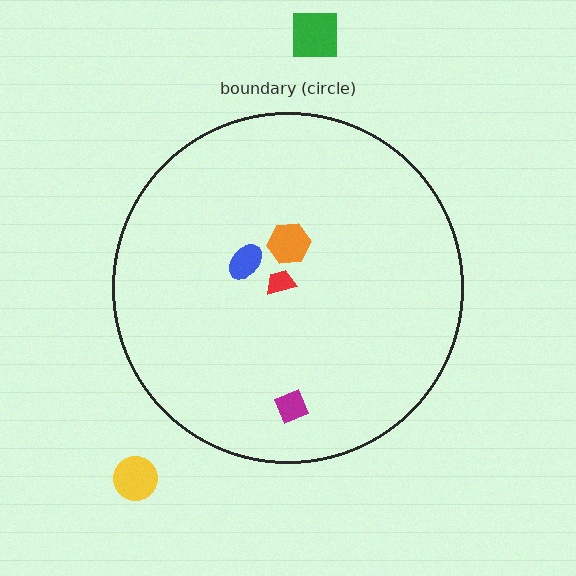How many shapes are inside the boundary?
4 inside, 2 outside.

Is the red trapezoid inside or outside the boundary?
Inside.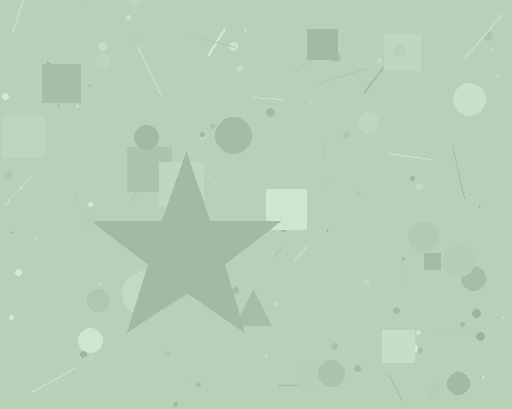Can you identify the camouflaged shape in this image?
The camouflaged shape is a star.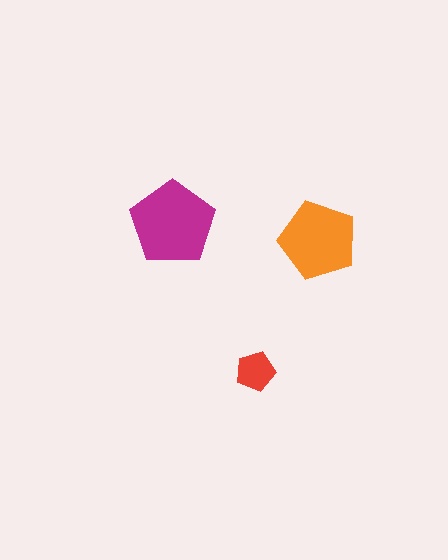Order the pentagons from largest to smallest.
the magenta one, the orange one, the red one.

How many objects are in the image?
There are 3 objects in the image.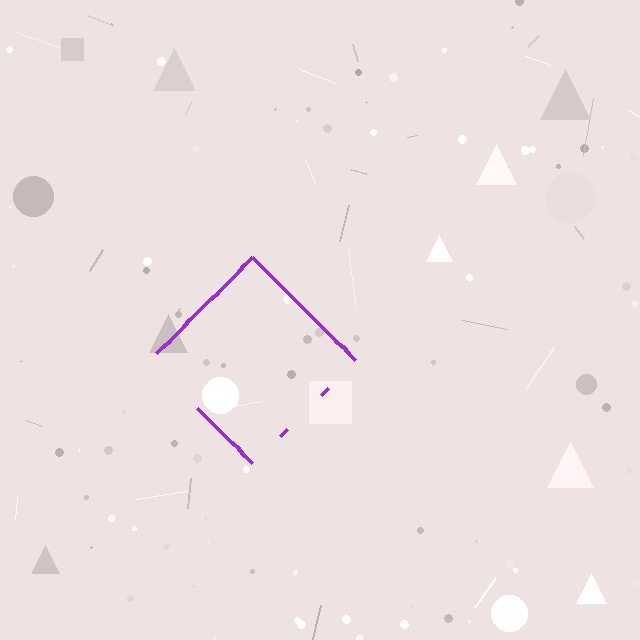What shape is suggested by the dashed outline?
The dashed outline suggests a diamond.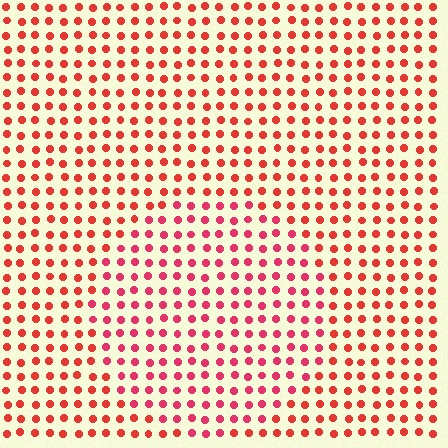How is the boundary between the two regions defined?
The boundary is defined purely by a slight shift in hue (about 20 degrees). Spacing, size, and orientation are identical on both sides.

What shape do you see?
I see a circle.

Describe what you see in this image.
The image is filled with small red elements in a uniform arrangement. A circle-shaped region is visible where the elements are tinted to a slightly different hue, forming a subtle color boundary.